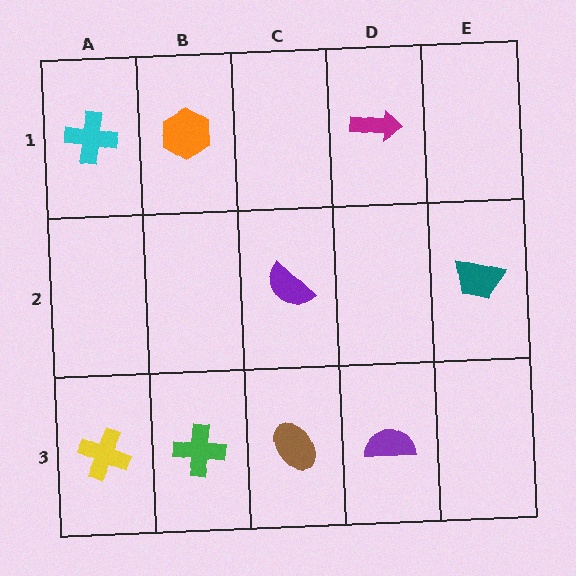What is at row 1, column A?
A cyan cross.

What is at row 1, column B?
An orange hexagon.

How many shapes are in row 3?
4 shapes.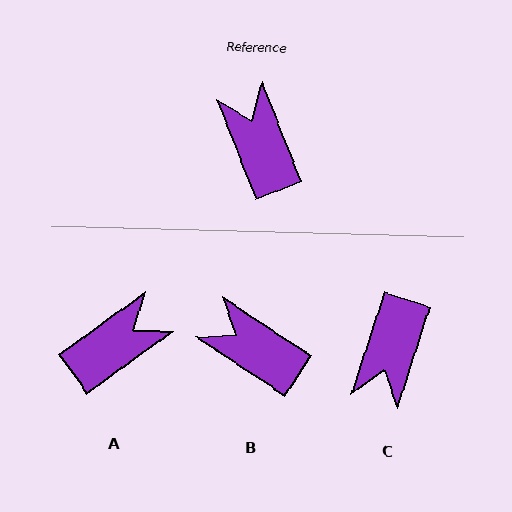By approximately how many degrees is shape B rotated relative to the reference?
Approximately 35 degrees counter-clockwise.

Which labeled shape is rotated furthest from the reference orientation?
C, about 140 degrees away.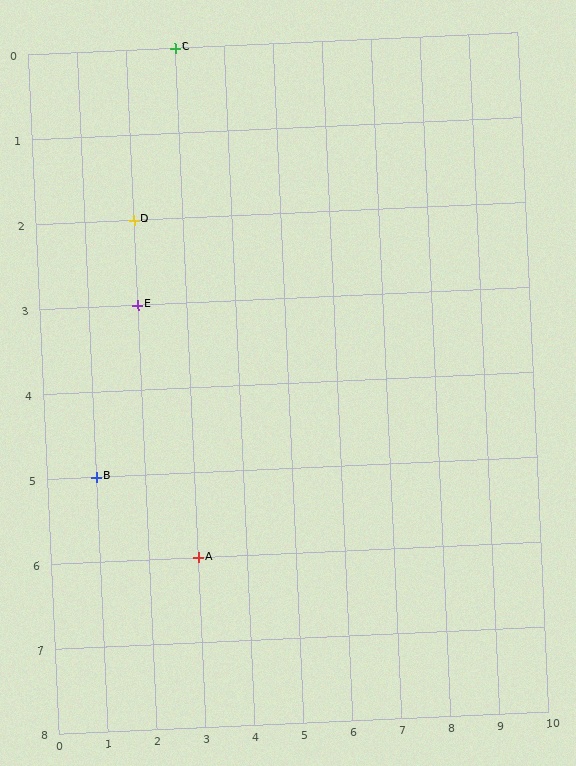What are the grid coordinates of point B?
Point B is at grid coordinates (1, 5).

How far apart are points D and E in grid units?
Points D and E are 1 row apart.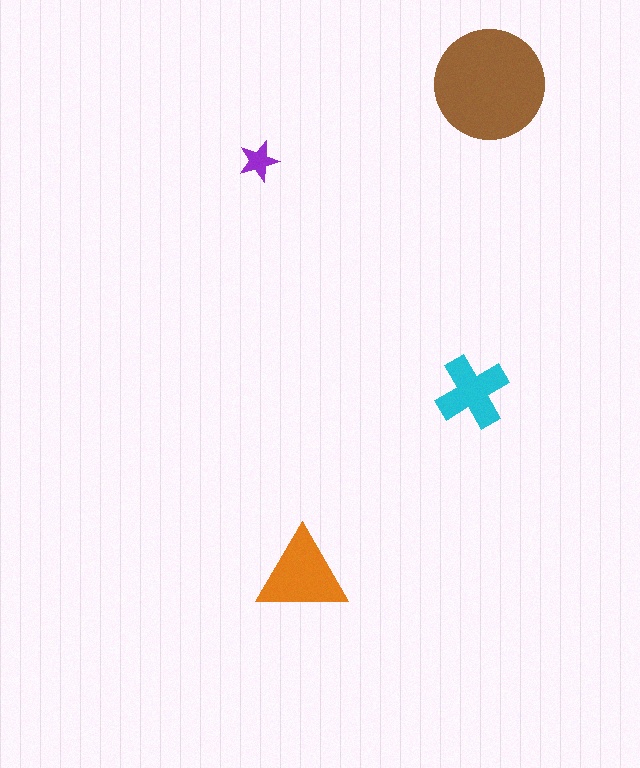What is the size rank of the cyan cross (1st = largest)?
3rd.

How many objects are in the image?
There are 4 objects in the image.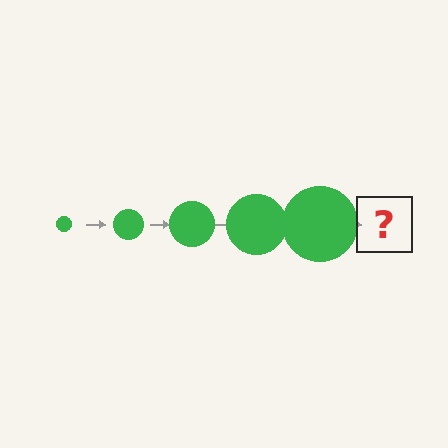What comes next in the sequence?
The next element should be a green circle, larger than the previous one.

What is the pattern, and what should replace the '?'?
The pattern is that the circle gets progressively larger each step. The '?' should be a green circle, larger than the previous one.